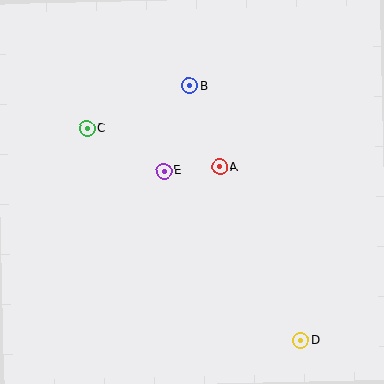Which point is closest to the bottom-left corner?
Point E is closest to the bottom-left corner.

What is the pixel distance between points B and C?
The distance between B and C is 111 pixels.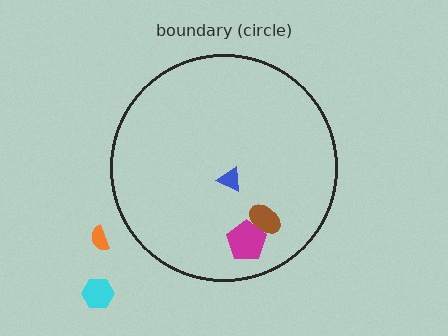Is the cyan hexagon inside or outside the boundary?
Outside.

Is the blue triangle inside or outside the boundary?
Inside.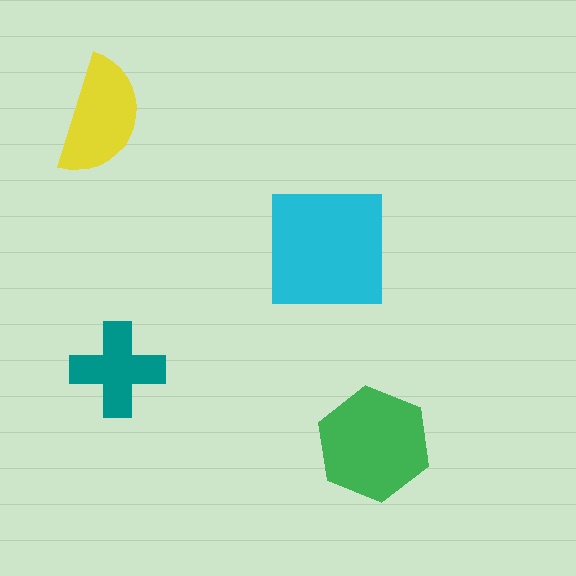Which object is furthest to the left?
The yellow semicircle is leftmost.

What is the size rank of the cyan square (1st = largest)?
1st.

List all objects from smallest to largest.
The teal cross, the yellow semicircle, the green hexagon, the cyan square.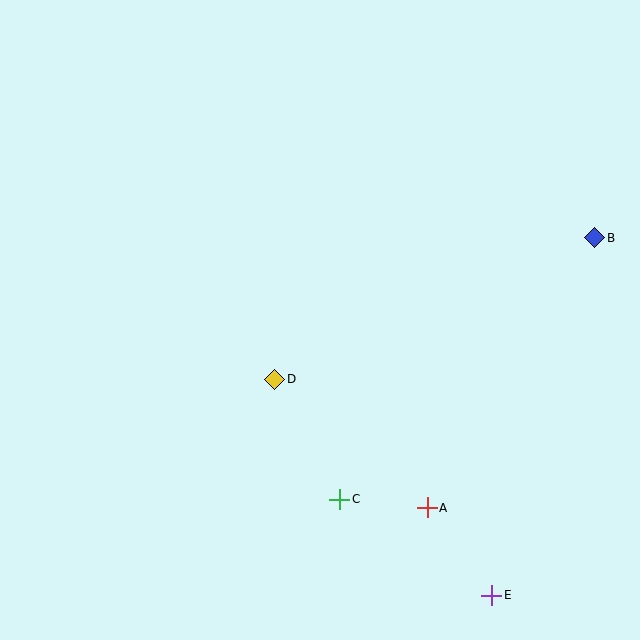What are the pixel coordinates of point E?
Point E is at (492, 595).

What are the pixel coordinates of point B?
Point B is at (595, 238).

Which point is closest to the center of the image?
Point D at (275, 379) is closest to the center.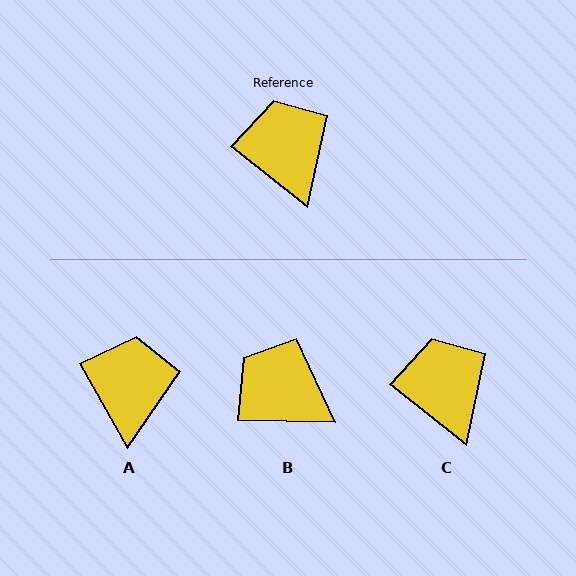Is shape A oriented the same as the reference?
No, it is off by about 23 degrees.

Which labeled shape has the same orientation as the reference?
C.